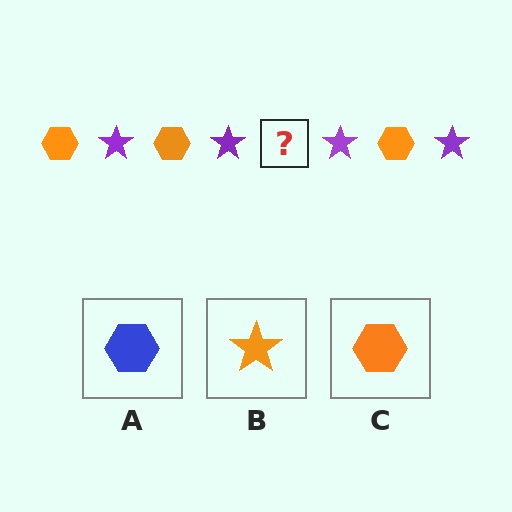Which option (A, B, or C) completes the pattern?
C.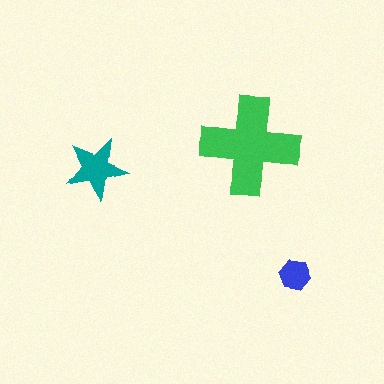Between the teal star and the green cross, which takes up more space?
The green cross.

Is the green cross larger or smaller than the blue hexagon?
Larger.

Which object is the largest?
The green cross.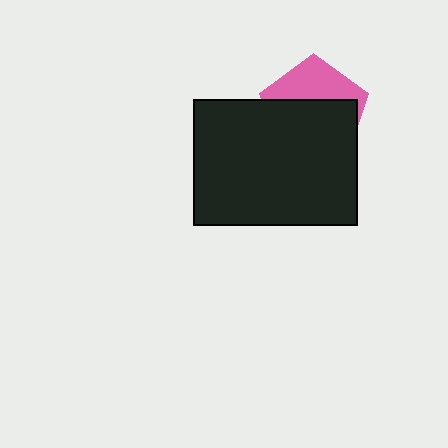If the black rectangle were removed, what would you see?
You would see the complete pink pentagon.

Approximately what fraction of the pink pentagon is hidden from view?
Roughly 62% of the pink pentagon is hidden behind the black rectangle.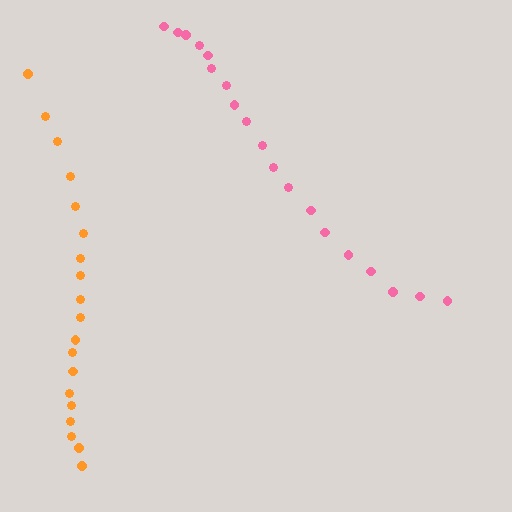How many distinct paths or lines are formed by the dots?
There are 2 distinct paths.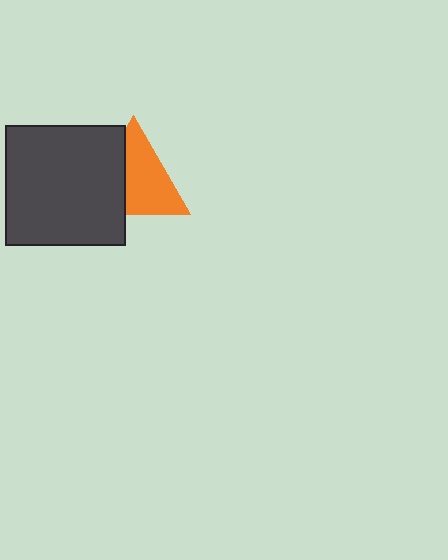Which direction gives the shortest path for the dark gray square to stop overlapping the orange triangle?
Moving left gives the shortest separation.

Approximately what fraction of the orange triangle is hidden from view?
Roughly 37% of the orange triangle is hidden behind the dark gray square.